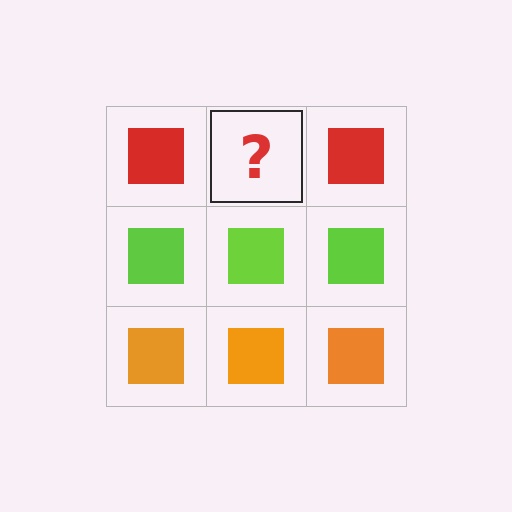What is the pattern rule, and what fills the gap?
The rule is that each row has a consistent color. The gap should be filled with a red square.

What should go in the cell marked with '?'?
The missing cell should contain a red square.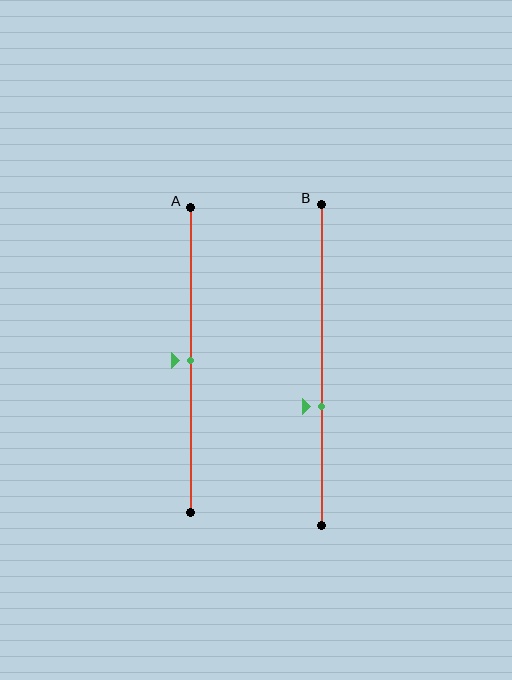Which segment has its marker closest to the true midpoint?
Segment A has its marker closest to the true midpoint.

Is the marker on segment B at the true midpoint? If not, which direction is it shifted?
No, the marker on segment B is shifted downward by about 13% of the segment length.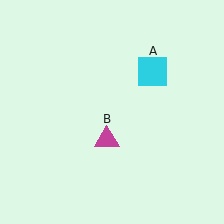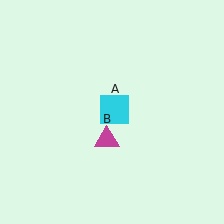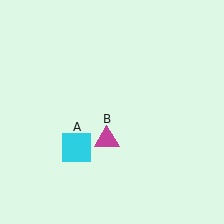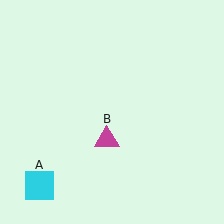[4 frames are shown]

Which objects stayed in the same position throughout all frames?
Magenta triangle (object B) remained stationary.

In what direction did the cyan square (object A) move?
The cyan square (object A) moved down and to the left.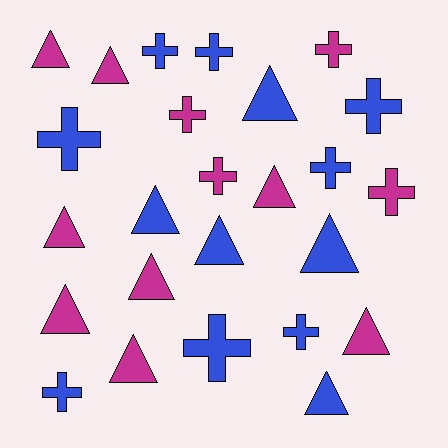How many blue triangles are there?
There are 5 blue triangles.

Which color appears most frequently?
Blue, with 13 objects.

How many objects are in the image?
There are 25 objects.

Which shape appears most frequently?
Triangle, with 13 objects.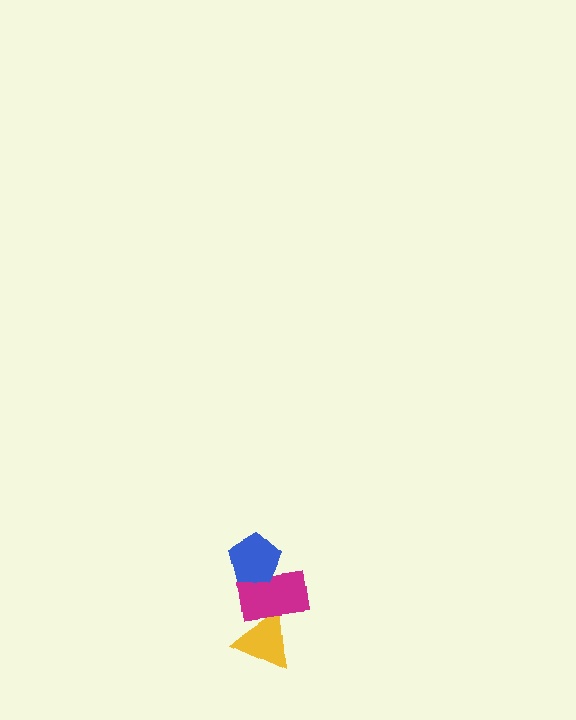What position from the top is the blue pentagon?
The blue pentagon is 1st from the top.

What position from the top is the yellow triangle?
The yellow triangle is 3rd from the top.